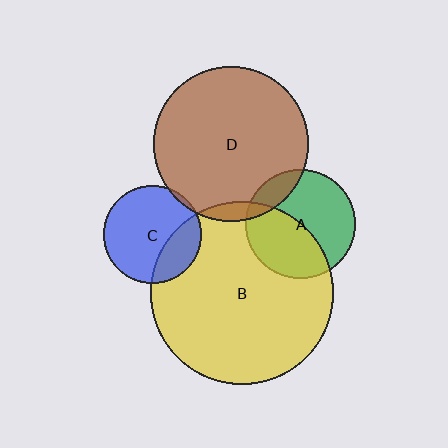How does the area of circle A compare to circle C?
Approximately 1.3 times.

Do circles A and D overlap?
Yes.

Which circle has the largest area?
Circle B (yellow).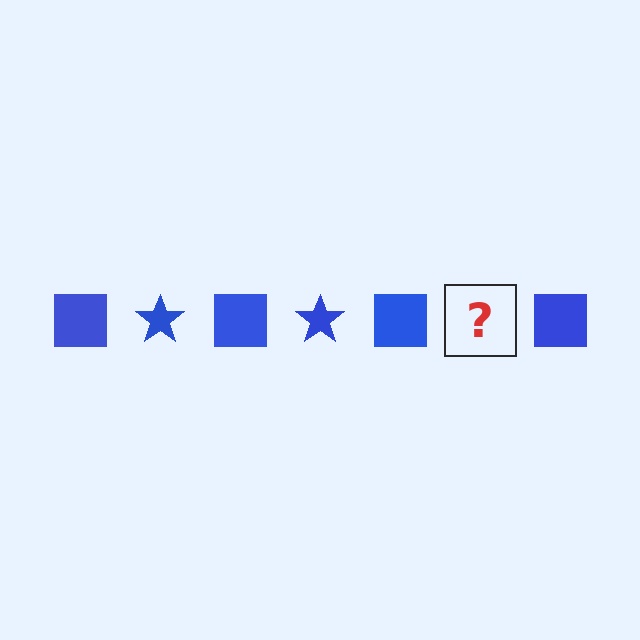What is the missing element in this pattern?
The missing element is a blue star.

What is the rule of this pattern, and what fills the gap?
The rule is that the pattern cycles through square, star shapes in blue. The gap should be filled with a blue star.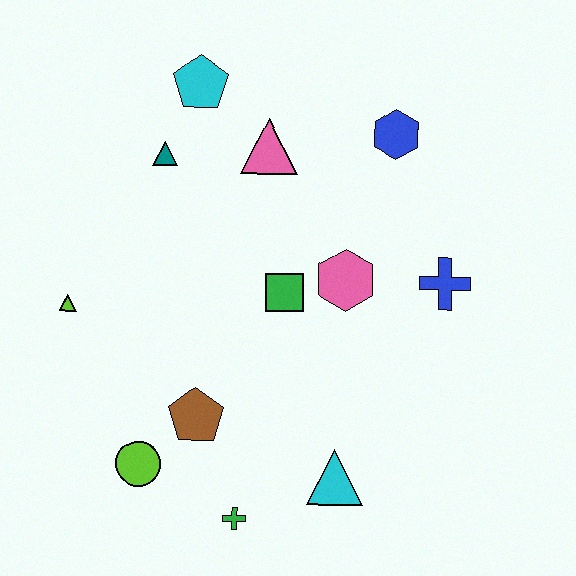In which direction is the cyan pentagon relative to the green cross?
The cyan pentagon is above the green cross.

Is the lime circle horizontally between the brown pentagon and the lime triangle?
Yes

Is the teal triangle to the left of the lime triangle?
No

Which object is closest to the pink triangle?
The cyan pentagon is closest to the pink triangle.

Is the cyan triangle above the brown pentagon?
No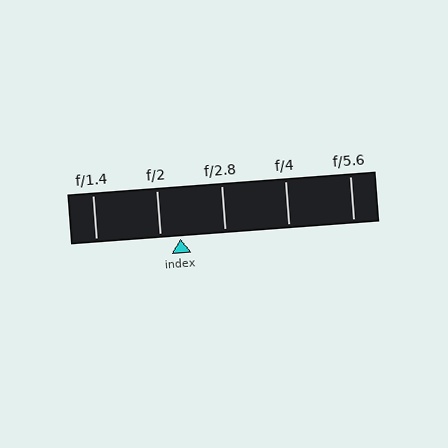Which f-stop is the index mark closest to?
The index mark is closest to f/2.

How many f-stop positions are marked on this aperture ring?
There are 5 f-stop positions marked.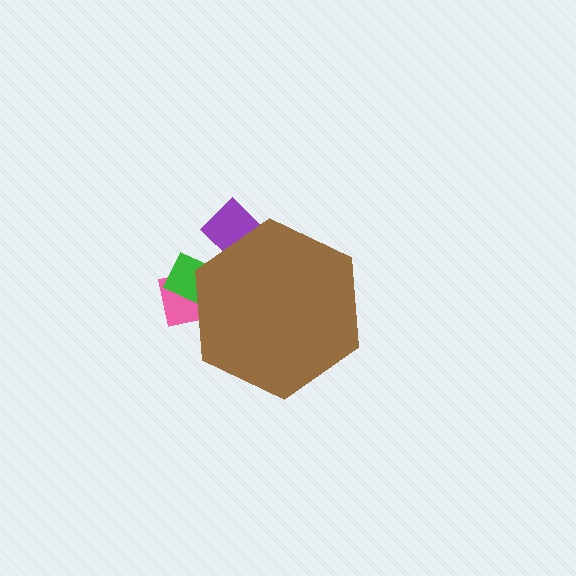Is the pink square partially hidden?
Yes, the pink square is partially hidden behind the brown hexagon.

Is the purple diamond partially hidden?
Yes, the purple diamond is partially hidden behind the brown hexagon.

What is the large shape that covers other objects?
A brown hexagon.